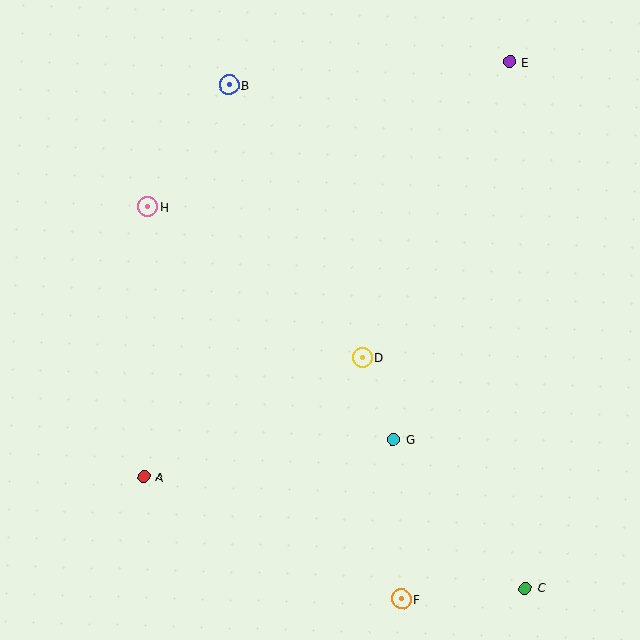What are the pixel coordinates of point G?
Point G is at (394, 439).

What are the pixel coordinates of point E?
Point E is at (510, 62).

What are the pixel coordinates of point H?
Point H is at (148, 207).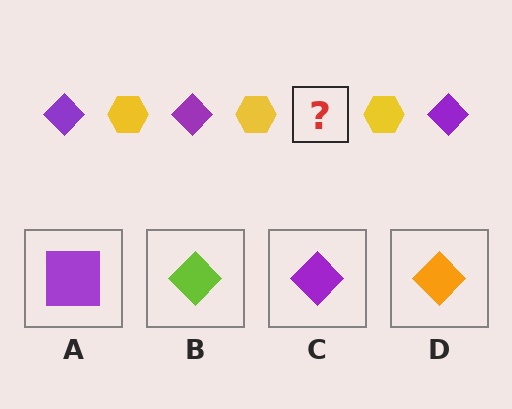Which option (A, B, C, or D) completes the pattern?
C.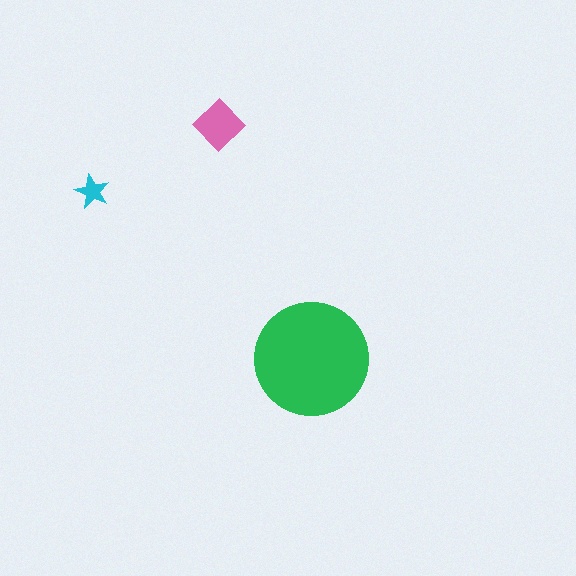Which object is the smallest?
The cyan star.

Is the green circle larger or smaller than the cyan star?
Larger.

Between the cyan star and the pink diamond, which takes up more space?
The pink diamond.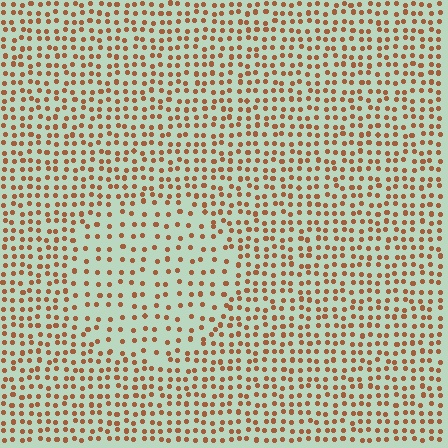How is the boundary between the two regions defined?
The boundary is defined by a change in element density (approximately 1.8x ratio). All elements are the same color, size, and shape.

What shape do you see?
I see a circle.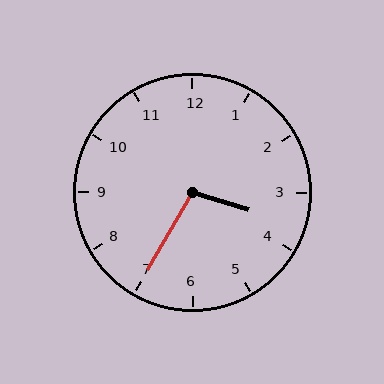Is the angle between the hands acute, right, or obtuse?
It is obtuse.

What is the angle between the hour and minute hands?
Approximately 102 degrees.